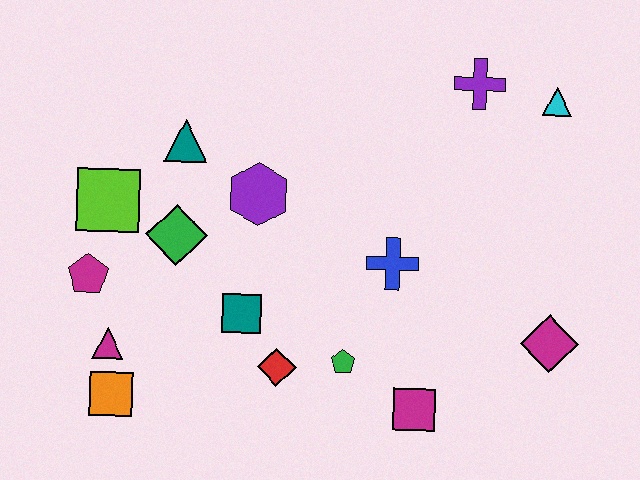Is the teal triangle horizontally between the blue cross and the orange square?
Yes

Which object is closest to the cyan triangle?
The purple cross is closest to the cyan triangle.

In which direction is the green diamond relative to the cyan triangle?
The green diamond is to the left of the cyan triangle.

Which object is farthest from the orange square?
The cyan triangle is farthest from the orange square.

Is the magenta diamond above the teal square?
No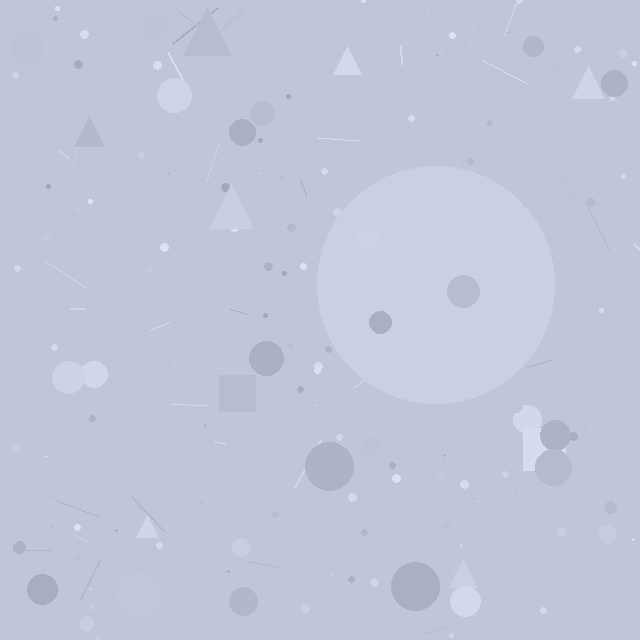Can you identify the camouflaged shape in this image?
The camouflaged shape is a circle.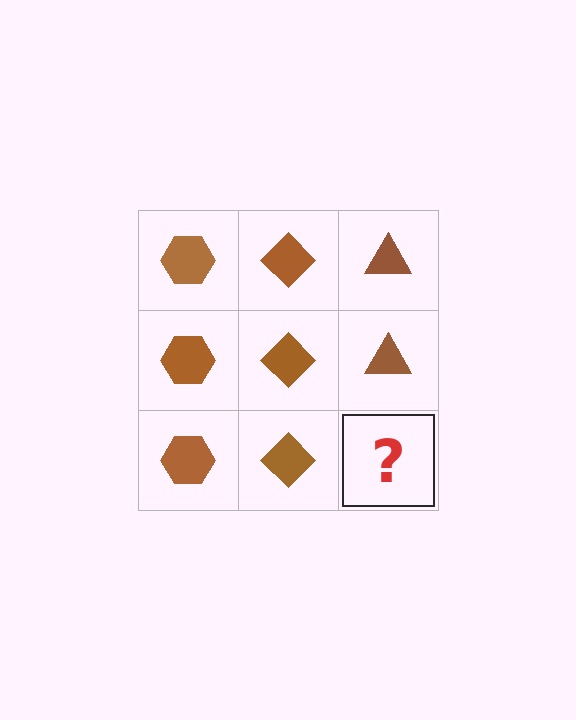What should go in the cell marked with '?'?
The missing cell should contain a brown triangle.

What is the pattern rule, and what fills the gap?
The rule is that each column has a consistent shape. The gap should be filled with a brown triangle.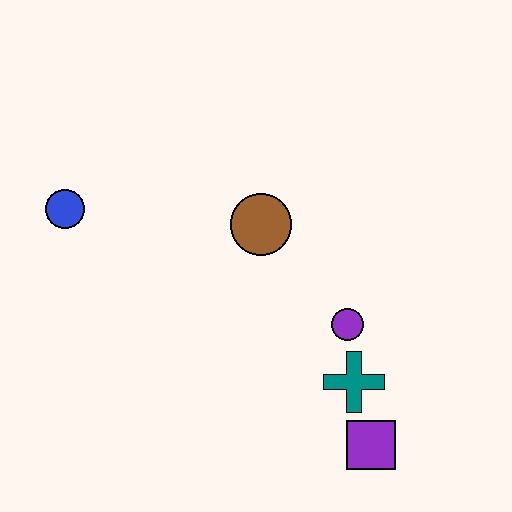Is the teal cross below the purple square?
No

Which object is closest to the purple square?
The teal cross is closest to the purple square.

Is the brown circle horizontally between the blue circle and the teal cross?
Yes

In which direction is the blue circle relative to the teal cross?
The blue circle is to the left of the teal cross.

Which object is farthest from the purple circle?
The blue circle is farthest from the purple circle.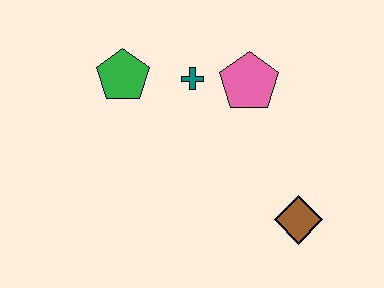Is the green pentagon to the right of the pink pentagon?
No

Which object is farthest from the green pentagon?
The brown diamond is farthest from the green pentagon.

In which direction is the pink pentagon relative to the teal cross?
The pink pentagon is to the right of the teal cross.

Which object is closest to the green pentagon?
The teal cross is closest to the green pentagon.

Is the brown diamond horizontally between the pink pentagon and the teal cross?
No